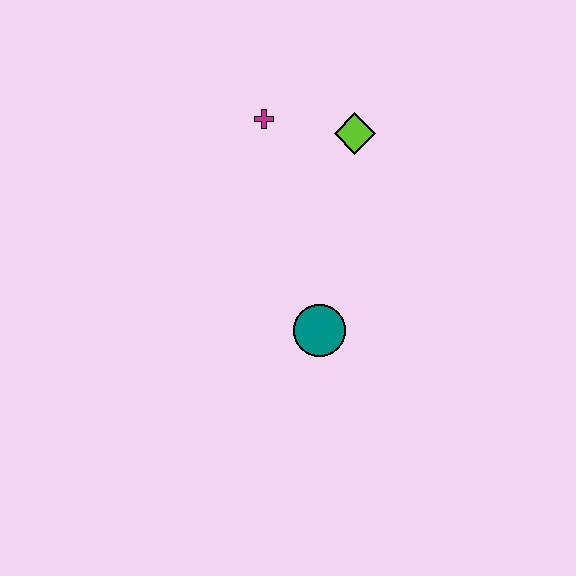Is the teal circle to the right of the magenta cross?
Yes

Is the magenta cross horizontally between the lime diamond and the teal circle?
No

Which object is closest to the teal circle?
The lime diamond is closest to the teal circle.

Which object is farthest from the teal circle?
The magenta cross is farthest from the teal circle.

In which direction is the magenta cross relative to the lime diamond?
The magenta cross is to the left of the lime diamond.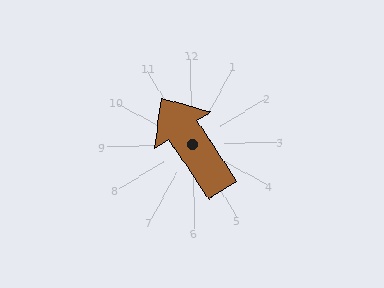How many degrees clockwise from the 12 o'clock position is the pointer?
Approximately 328 degrees.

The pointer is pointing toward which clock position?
Roughly 11 o'clock.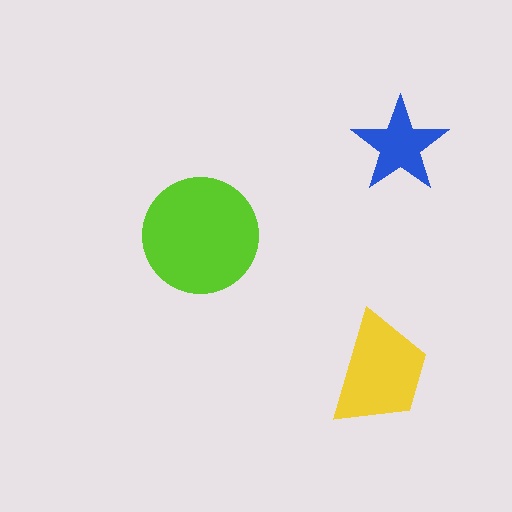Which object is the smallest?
The blue star.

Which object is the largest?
The lime circle.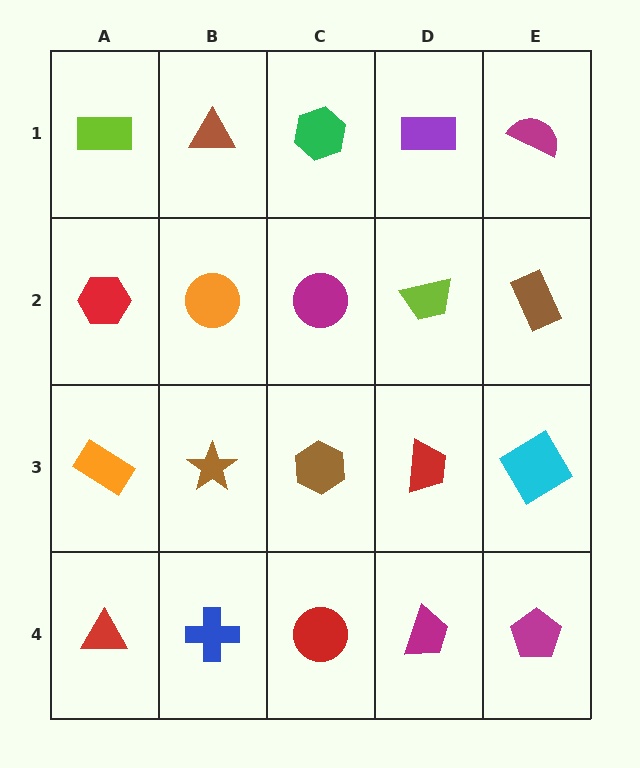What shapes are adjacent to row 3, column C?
A magenta circle (row 2, column C), a red circle (row 4, column C), a brown star (row 3, column B), a red trapezoid (row 3, column D).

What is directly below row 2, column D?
A red trapezoid.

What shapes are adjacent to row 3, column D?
A lime trapezoid (row 2, column D), a magenta trapezoid (row 4, column D), a brown hexagon (row 3, column C), a cyan diamond (row 3, column E).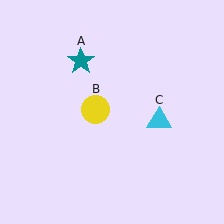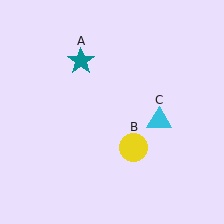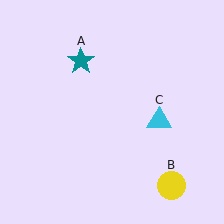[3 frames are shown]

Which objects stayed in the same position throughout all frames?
Teal star (object A) and cyan triangle (object C) remained stationary.